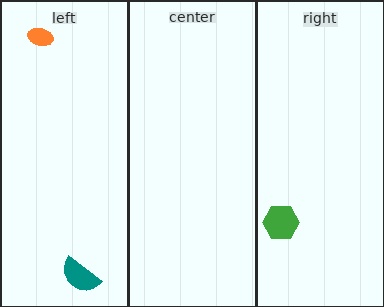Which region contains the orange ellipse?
The left region.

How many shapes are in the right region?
1.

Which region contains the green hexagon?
The right region.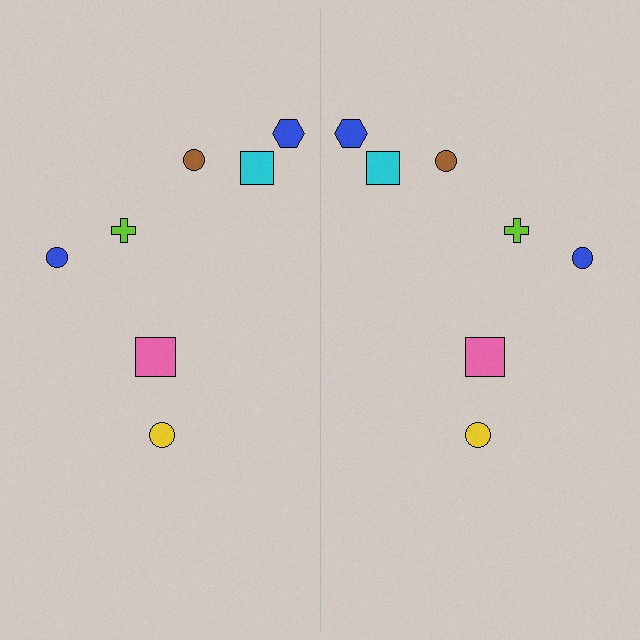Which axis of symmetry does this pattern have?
The pattern has a vertical axis of symmetry running through the center of the image.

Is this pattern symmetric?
Yes, this pattern has bilateral (reflection) symmetry.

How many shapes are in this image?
There are 14 shapes in this image.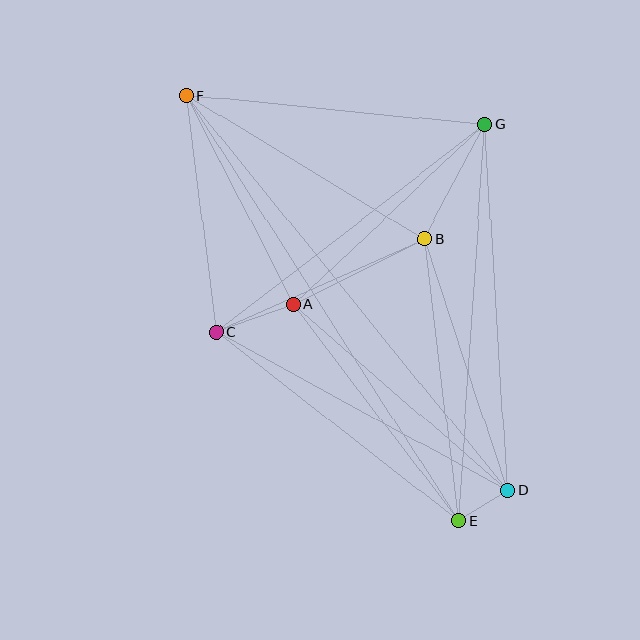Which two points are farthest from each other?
Points D and F are farthest from each other.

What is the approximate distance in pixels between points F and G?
The distance between F and G is approximately 300 pixels.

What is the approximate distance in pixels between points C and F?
The distance between C and F is approximately 239 pixels.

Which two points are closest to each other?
Points D and E are closest to each other.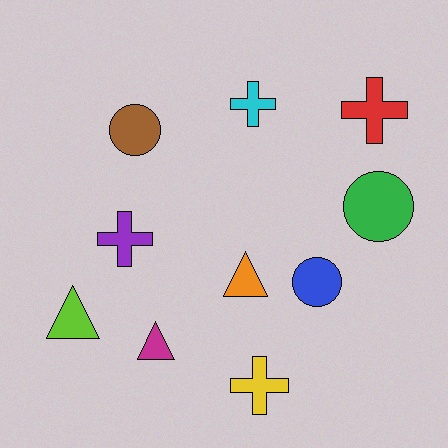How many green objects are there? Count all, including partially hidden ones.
There is 1 green object.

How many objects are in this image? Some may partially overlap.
There are 10 objects.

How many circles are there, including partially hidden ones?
There are 3 circles.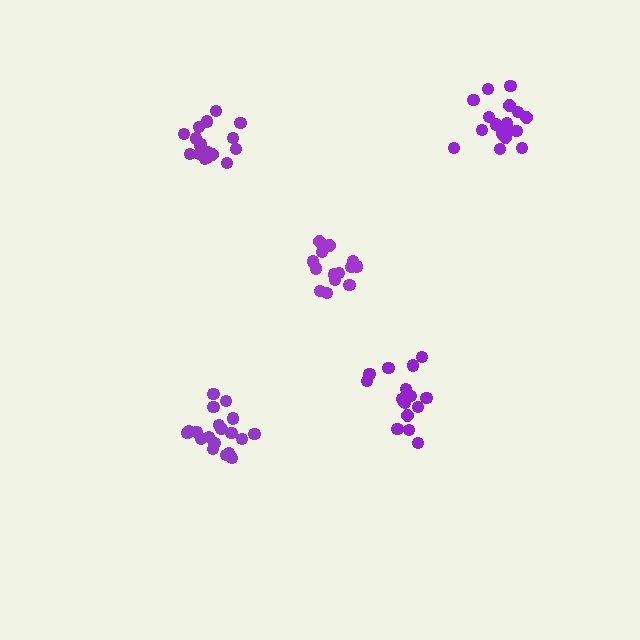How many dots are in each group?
Group 1: 19 dots, Group 2: 14 dots, Group 3: 16 dots, Group 4: 17 dots, Group 5: 19 dots (85 total).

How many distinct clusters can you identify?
There are 5 distinct clusters.